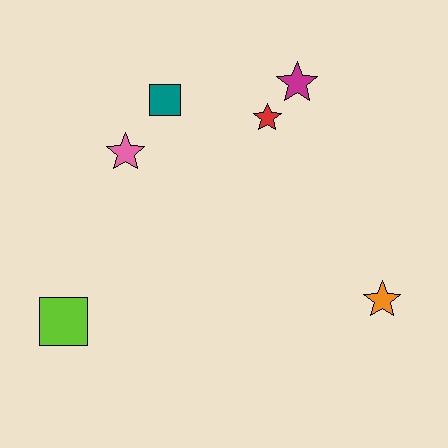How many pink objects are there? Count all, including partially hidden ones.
There is 1 pink object.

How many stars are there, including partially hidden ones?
There are 4 stars.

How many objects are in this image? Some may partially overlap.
There are 6 objects.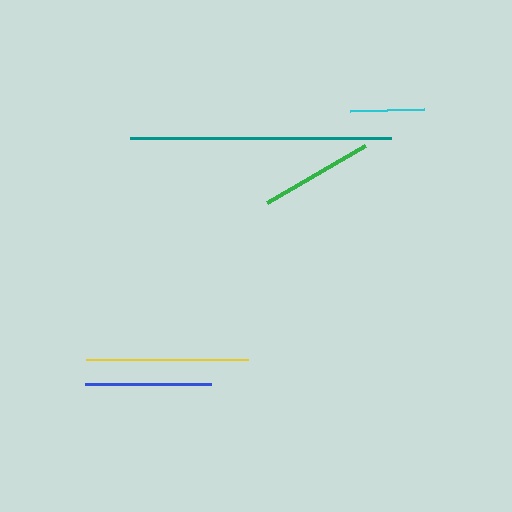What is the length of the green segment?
The green segment is approximately 113 pixels long.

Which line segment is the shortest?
The cyan line is the shortest at approximately 74 pixels.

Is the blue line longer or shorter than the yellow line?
The yellow line is longer than the blue line.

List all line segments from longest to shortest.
From longest to shortest: teal, yellow, blue, green, cyan.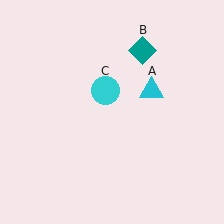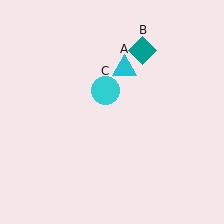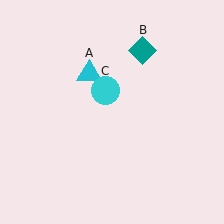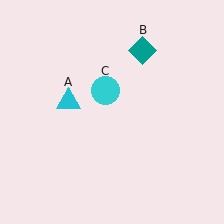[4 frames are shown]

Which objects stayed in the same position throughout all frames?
Teal diamond (object B) and cyan circle (object C) remained stationary.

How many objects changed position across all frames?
1 object changed position: cyan triangle (object A).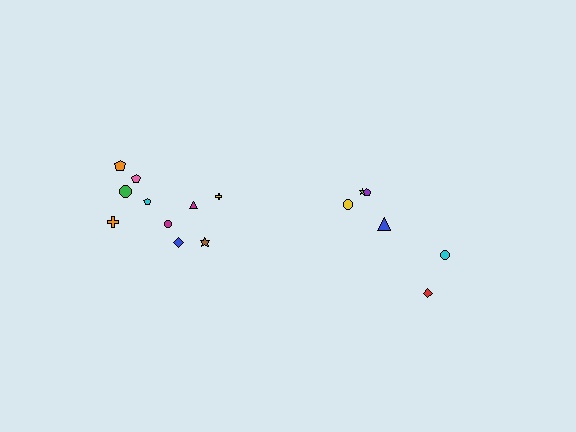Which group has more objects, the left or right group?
The left group.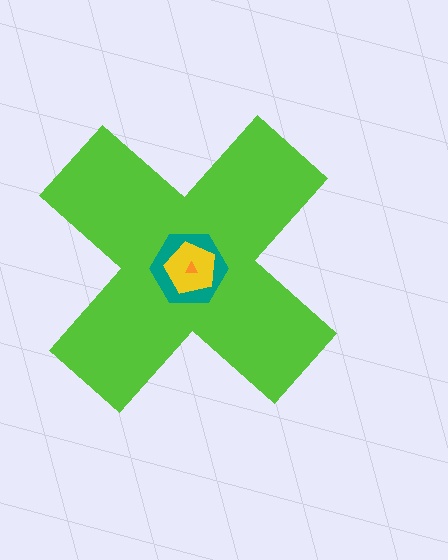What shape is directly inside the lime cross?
The teal hexagon.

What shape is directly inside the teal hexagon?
The yellow pentagon.